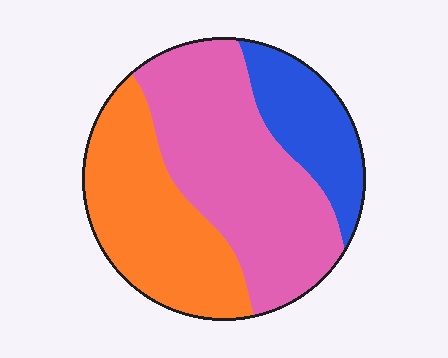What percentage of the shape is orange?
Orange covers 34% of the shape.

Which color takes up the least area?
Blue, at roughly 20%.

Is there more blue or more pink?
Pink.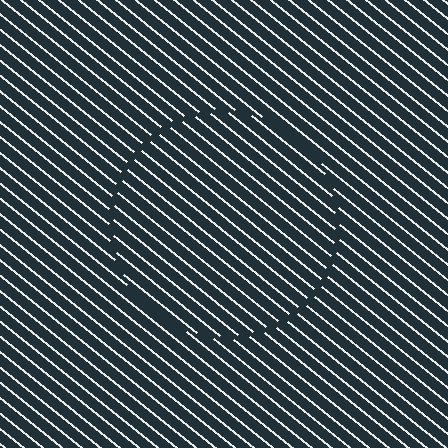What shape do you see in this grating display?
An illusory circle. The interior of the shape contains the same grating, shifted by half a period — the contour is defined by the phase discontinuity where line-ends from the inner and outer gratings abut.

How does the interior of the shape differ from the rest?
The interior of the shape contains the same grating, shifted by half a period — the contour is defined by the phase discontinuity where line-ends from the inner and outer gratings abut.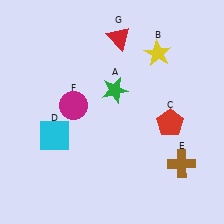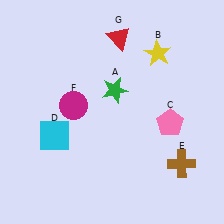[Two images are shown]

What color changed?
The pentagon (C) changed from red in Image 1 to pink in Image 2.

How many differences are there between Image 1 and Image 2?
There is 1 difference between the two images.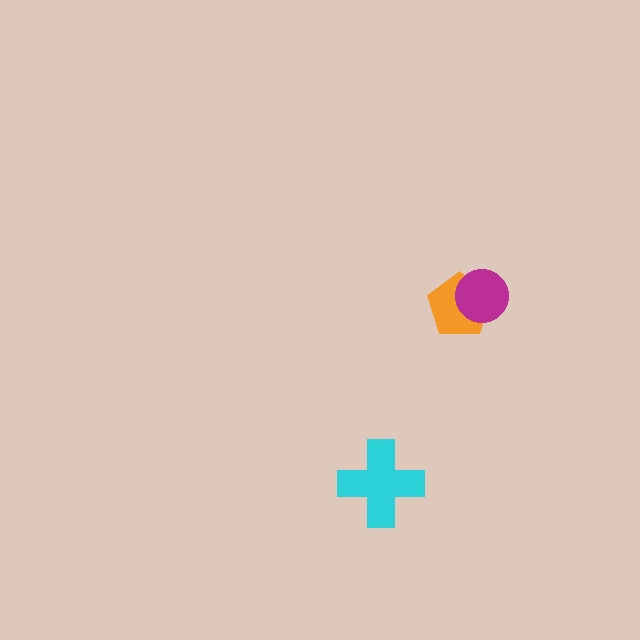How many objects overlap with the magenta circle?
1 object overlaps with the magenta circle.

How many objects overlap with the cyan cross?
0 objects overlap with the cyan cross.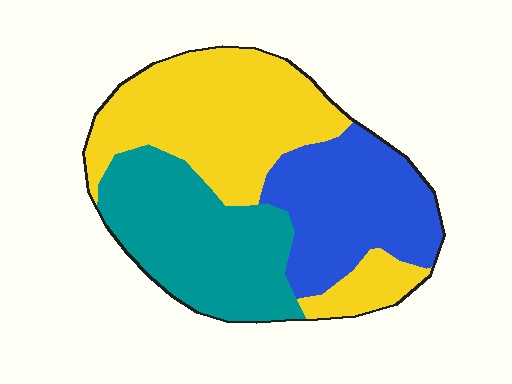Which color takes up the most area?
Yellow, at roughly 40%.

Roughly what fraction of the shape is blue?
Blue takes up between a sixth and a third of the shape.